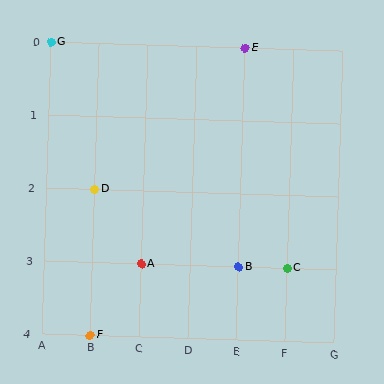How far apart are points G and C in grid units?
Points G and C are 5 columns and 3 rows apart (about 5.8 grid units diagonally).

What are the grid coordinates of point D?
Point D is at grid coordinates (B, 2).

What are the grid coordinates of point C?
Point C is at grid coordinates (F, 3).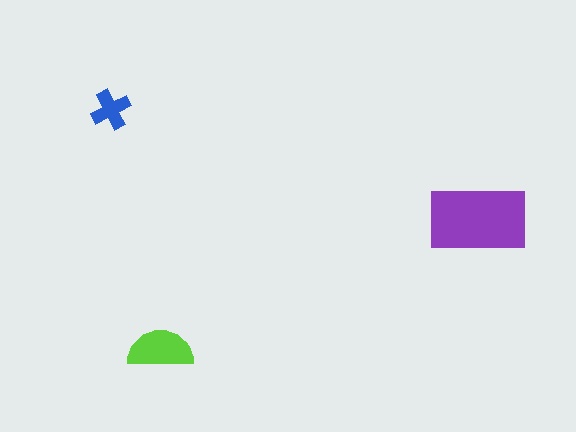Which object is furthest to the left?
The blue cross is leftmost.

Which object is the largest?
The purple rectangle.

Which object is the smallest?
The blue cross.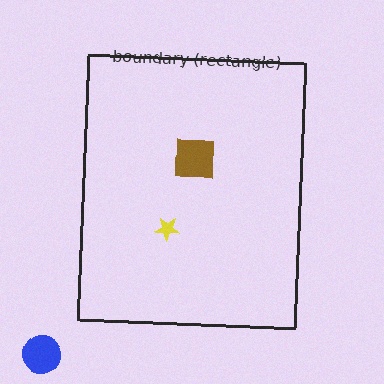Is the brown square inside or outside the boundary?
Inside.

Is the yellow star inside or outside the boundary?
Inside.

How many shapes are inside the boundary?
2 inside, 1 outside.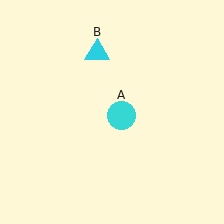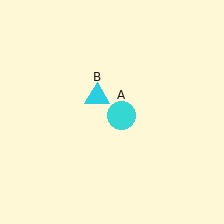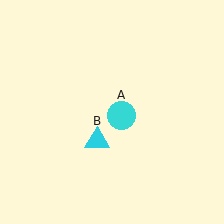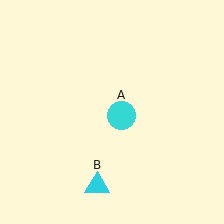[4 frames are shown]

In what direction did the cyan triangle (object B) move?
The cyan triangle (object B) moved down.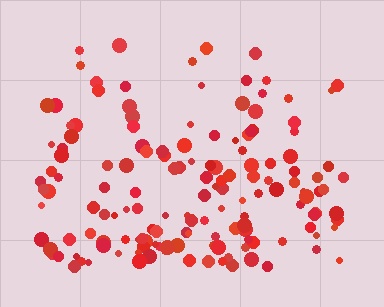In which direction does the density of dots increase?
From top to bottom, with the bottom side densest.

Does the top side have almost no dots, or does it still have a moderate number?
Still a moderate number, just noticeably fewer than the bottom.